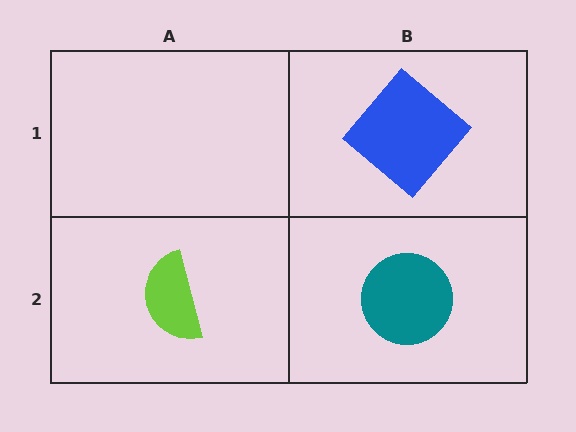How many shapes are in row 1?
1 shape.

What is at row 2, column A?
A lime semicircle.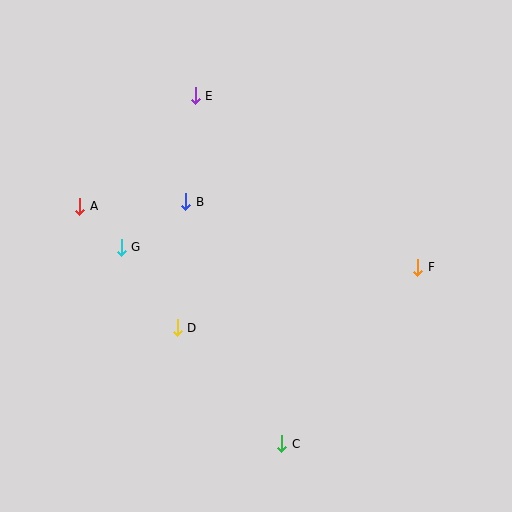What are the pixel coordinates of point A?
Point A is at (80, 206).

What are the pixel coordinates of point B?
Point B is at (186, 202).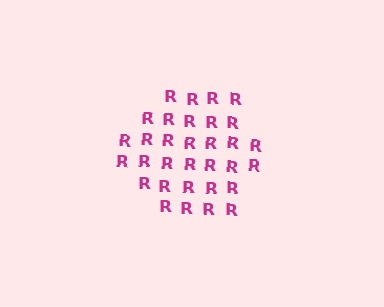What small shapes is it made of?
It is made of small letter R's.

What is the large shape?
The large shape is a hexagon.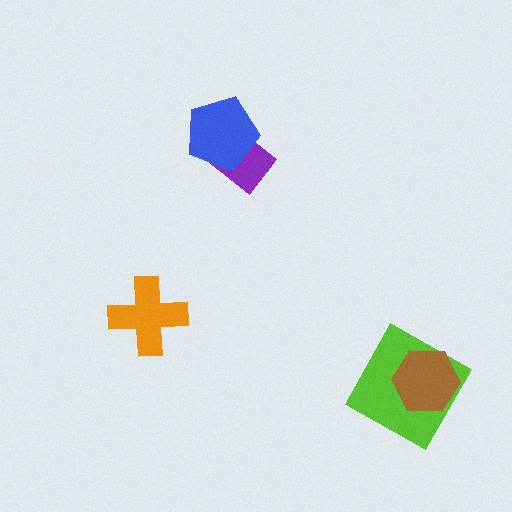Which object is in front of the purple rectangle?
The blue pentagon is in front of the purple rectangle.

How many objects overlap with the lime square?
1 object overlaps with the lime square.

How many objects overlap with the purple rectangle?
1 object overlaps with the purple rectangle.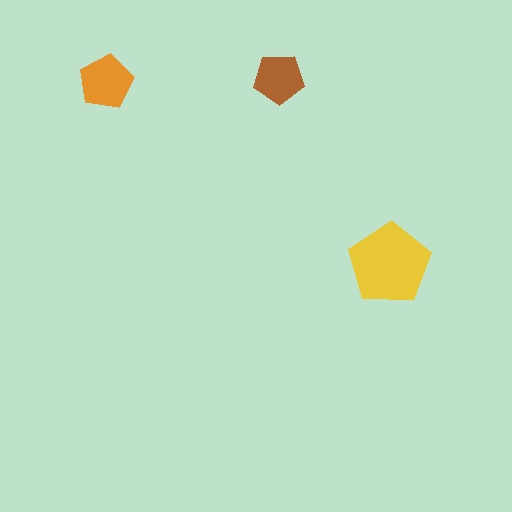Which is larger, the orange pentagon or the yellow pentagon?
The yellow one.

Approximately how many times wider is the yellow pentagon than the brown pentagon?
About 1.5 times wider.